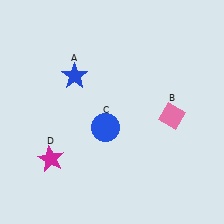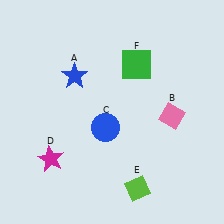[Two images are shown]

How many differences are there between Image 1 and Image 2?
There are 2 differences between the two images.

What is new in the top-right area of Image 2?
A green square (F) was added in the top-right area of Image 2.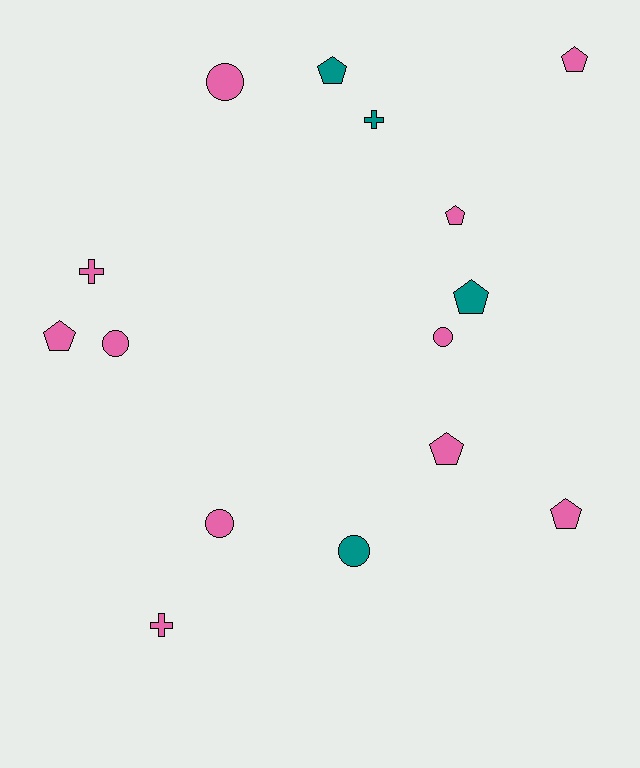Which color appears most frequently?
Pink, with 11 objects.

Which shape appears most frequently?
Pentagon, with 7 objects.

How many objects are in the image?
There are 15 objects.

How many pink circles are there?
There are 4 pink circles.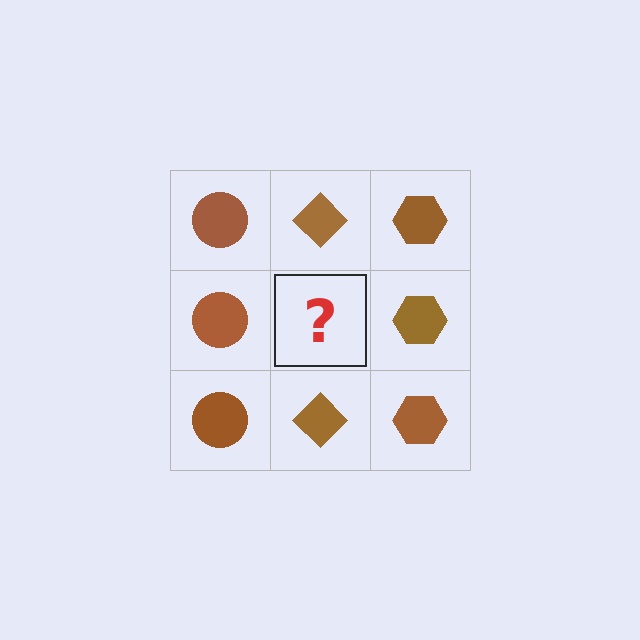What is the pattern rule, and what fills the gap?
The rule is that each column has a consistent shape. The gap should be filled with a brown diamond.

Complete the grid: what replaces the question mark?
The question mark should be replaced with a brown diamond.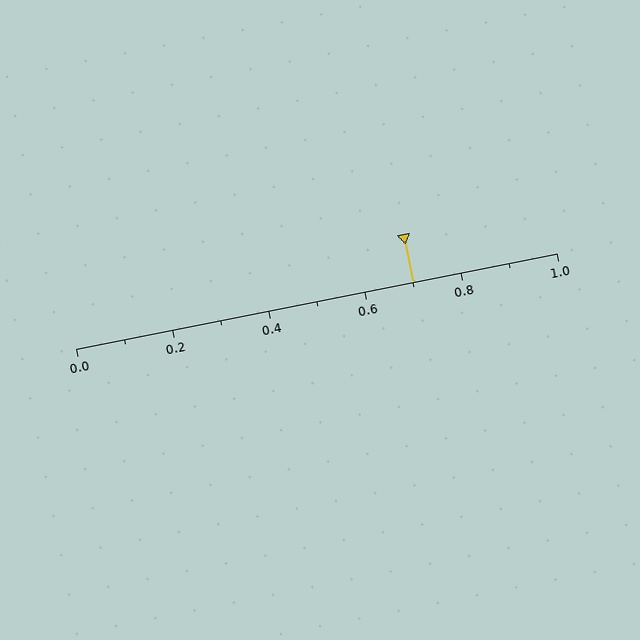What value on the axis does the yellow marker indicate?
The marker indicates approximately 0.7.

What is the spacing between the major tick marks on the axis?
The major ticks are spaced 0.2 apart.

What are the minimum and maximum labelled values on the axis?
The axis runs from 0.0 to 1.0.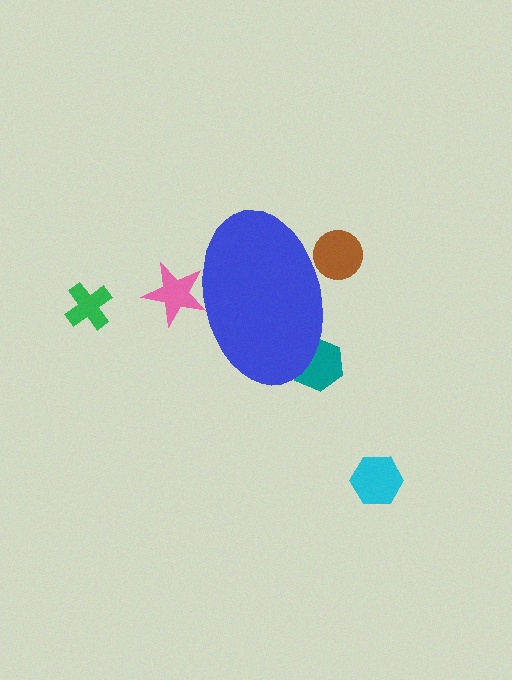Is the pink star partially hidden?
Yes, the pink star is partially hidden behind the blue ellipse.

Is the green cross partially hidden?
No, the green cross is fully visible.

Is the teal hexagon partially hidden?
Yes, the teal hexagon is partially hidden behind the blue ellipse.